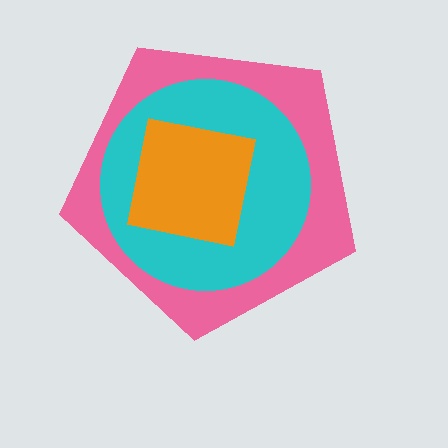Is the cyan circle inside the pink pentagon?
Yes.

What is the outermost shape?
The pink pentagon.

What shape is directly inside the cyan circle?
The orange square.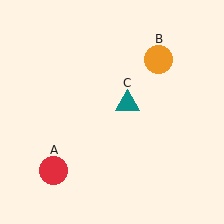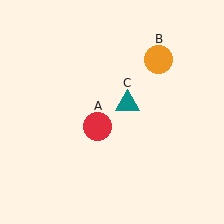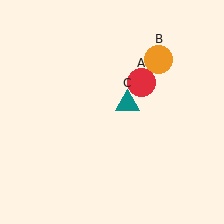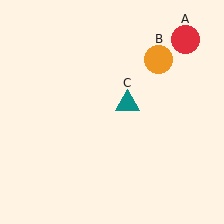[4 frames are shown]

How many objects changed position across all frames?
1 object changed position: red circle (object A).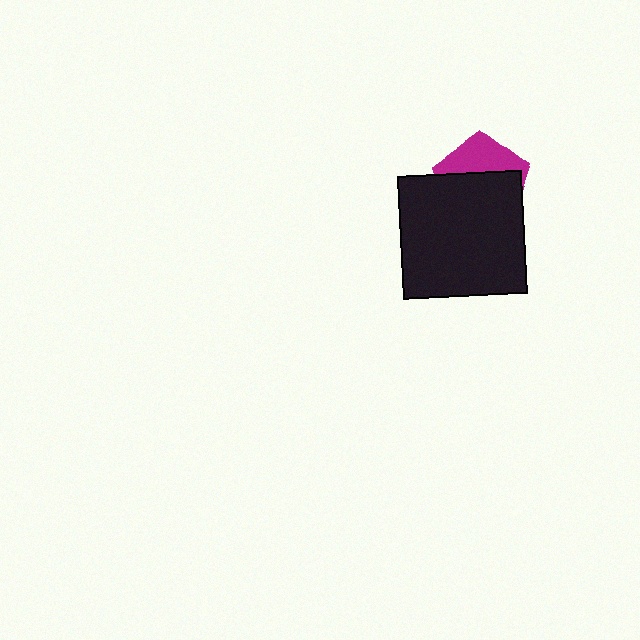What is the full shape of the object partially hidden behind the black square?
The partially hidden object is a magenta pentagon.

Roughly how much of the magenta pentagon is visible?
A small part of it is visible (roughly 37%).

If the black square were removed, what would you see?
You would see the complete magenta pentagon.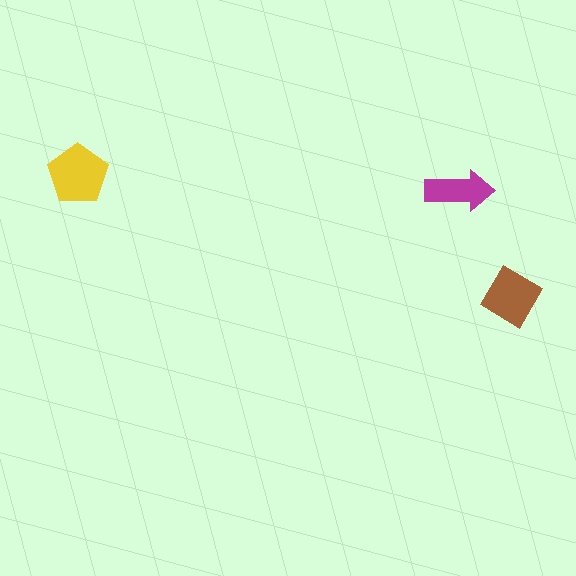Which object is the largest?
The yellow pentagon.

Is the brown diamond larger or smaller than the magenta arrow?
Larger.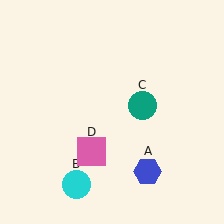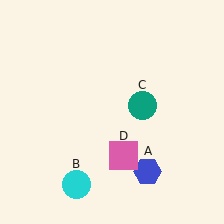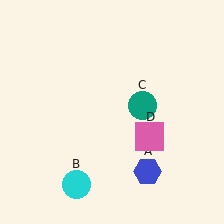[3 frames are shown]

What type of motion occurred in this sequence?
The pink square (object D) rotated counterclockwise around the center of the scene.